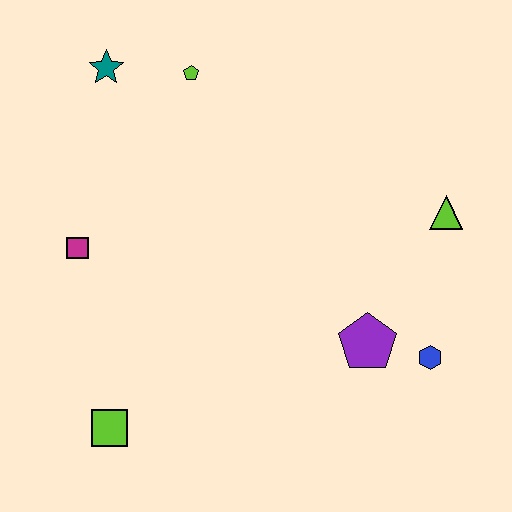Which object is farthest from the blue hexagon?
The teal star is farthest from the blue hexagon.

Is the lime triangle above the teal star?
No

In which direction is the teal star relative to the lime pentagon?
The teal star is to the left of the lime pentagon.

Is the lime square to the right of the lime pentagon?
No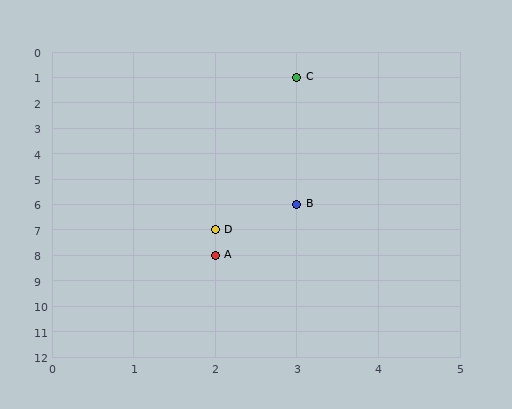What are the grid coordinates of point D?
Point D is at grid coordinates (2, 7).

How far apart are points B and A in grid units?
Points B and A are 1 column and 2 rows apart (about 2.2 grid units diagonally).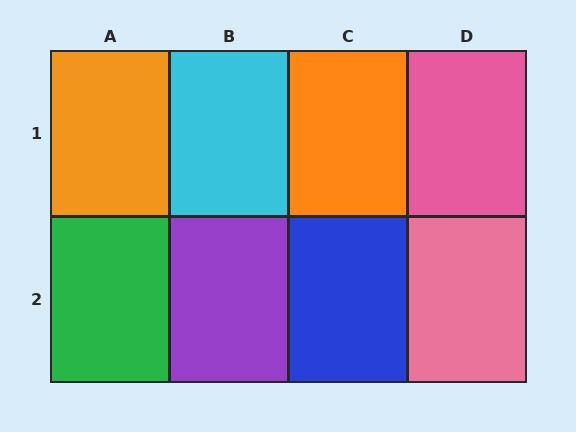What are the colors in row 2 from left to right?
Green, purple, blue, pink.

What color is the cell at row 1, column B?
Cyan.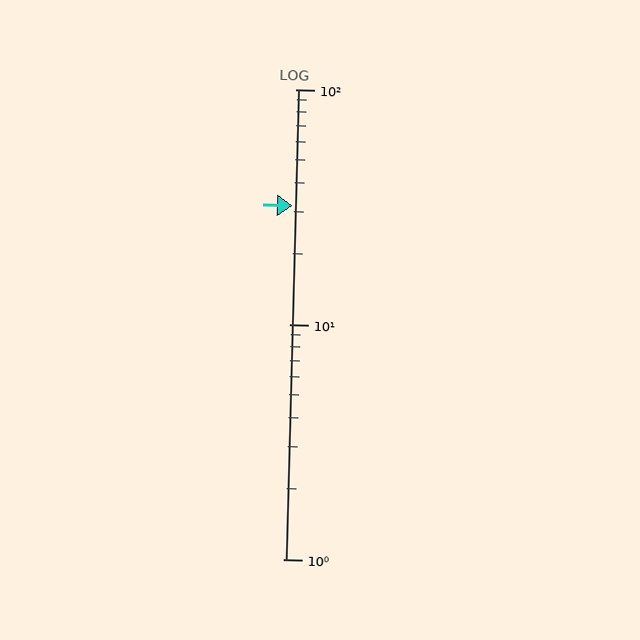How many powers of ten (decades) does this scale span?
The scale spans 2 decades, from 1 to 100.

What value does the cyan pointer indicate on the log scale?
The pointer indicates approximately 32.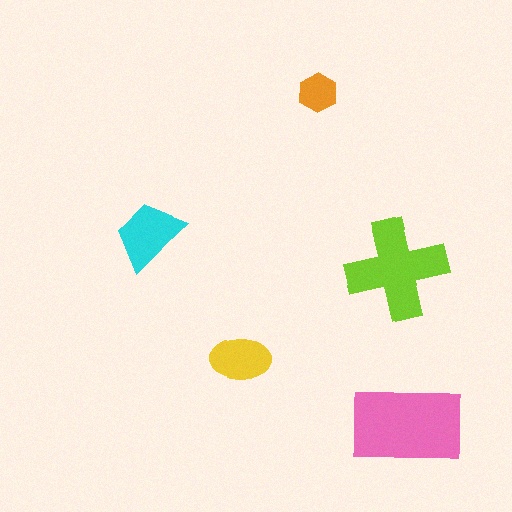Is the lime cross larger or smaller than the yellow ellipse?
Larger.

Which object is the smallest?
The orange hexagon.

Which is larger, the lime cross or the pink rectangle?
The pink rectangle.